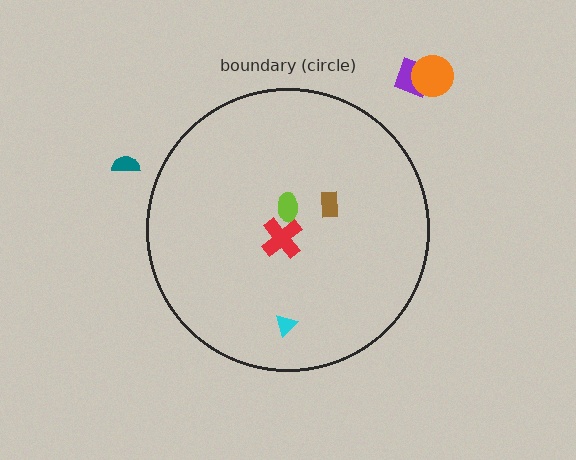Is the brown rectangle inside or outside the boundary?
Inside.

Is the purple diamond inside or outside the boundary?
Outside.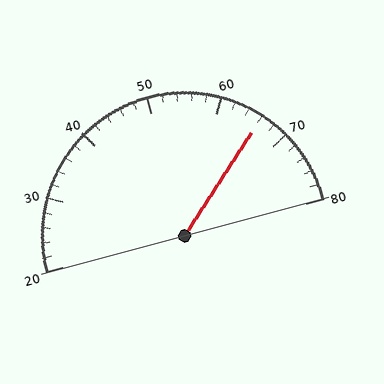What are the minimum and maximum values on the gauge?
The gauge ranges from 20 to 80.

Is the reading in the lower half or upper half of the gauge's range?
The reading is in the upper half of the range (20 to 80).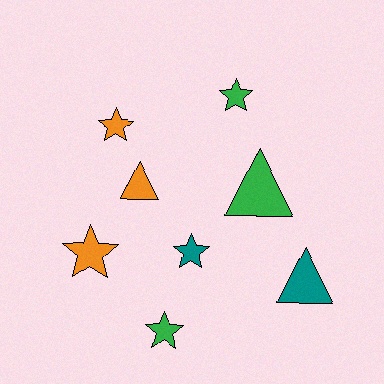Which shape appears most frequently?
Star, with 5 objects.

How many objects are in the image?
There are 8 objects.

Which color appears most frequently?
Orange, with 3 objects.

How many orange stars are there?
There are 2 orange stars.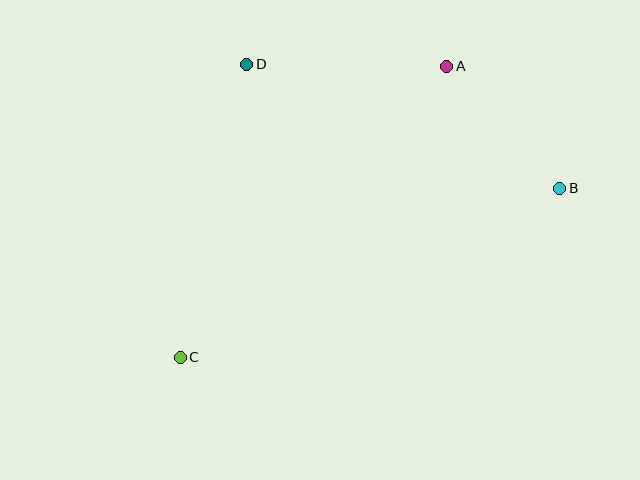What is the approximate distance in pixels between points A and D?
The distance between A and D is approximately 200 pixels.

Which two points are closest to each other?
Points A and B are closest to each other.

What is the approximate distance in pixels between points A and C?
The distance between A and C is approximately 395 pixels.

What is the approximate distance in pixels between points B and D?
The distance between B and D is approximately 337 pixels.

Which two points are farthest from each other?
Points B and C are farthest from each other.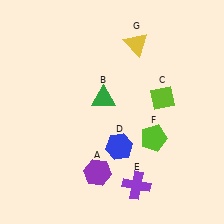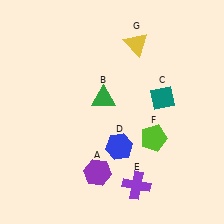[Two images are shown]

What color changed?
The diamond (C) changed from lime in Image 1 to teal in Image 2.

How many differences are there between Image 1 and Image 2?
There is 1 difference between the two images.